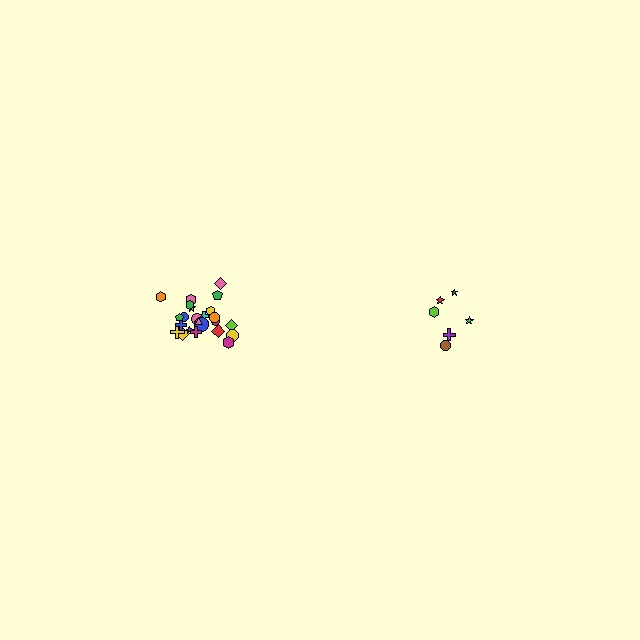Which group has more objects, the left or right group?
The left group.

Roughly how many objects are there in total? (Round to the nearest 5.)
Roughly 30 objects in total.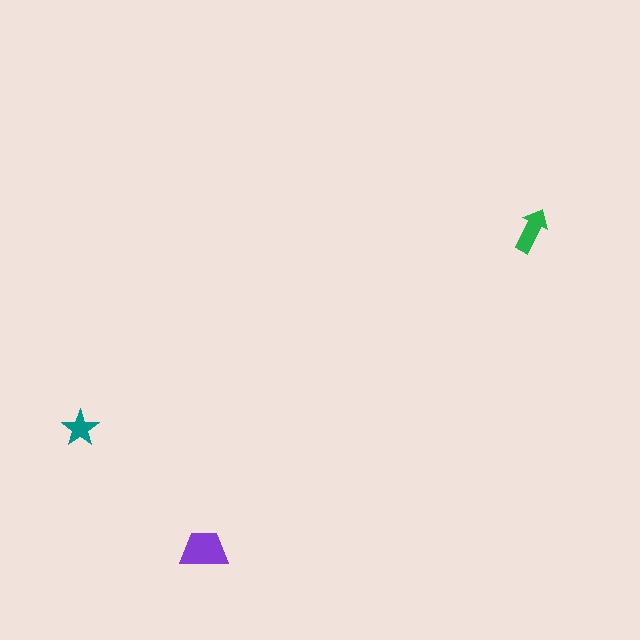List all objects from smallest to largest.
The teal star, the green arrow, the purple trapezoid.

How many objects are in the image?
There are 3 objects in the image.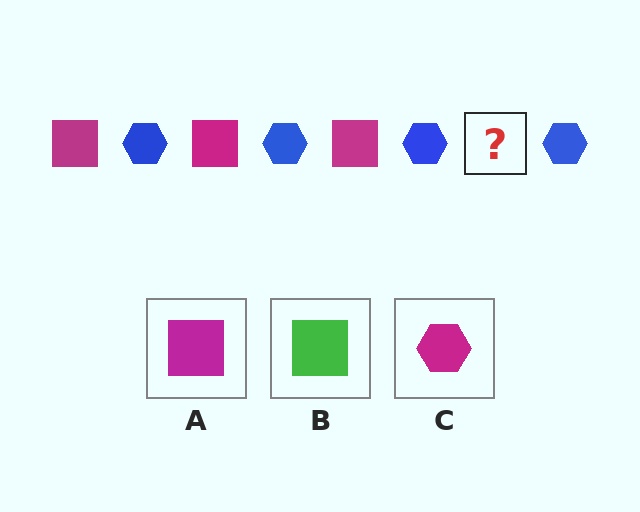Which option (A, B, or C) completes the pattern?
A.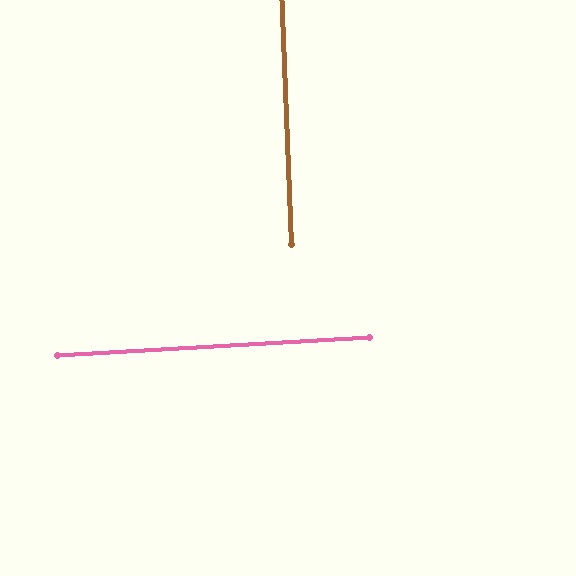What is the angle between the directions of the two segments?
Approximately 89 degrees.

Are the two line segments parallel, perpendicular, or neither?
Perpendicular — they meet at approximately 89°.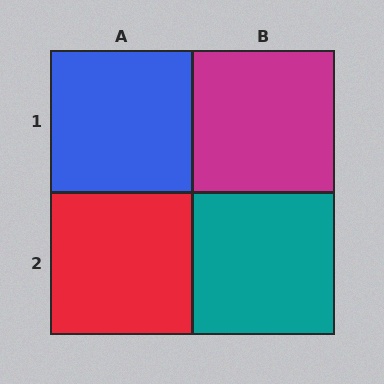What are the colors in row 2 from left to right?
Red, teal.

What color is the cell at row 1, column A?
Blue.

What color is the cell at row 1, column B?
Magenta.